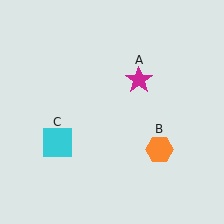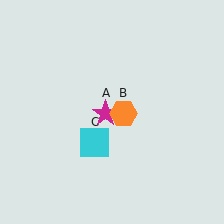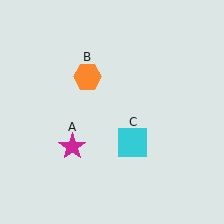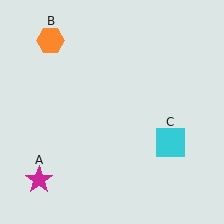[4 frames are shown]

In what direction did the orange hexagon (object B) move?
The orange hexagon (object B) moved up and to the left.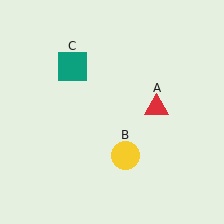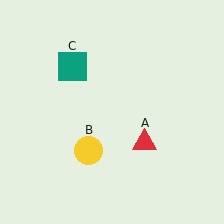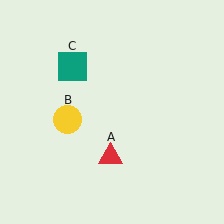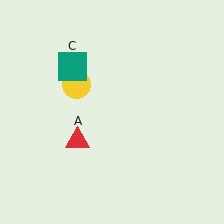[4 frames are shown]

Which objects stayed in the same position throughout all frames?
Teal square (object C) remained stationary.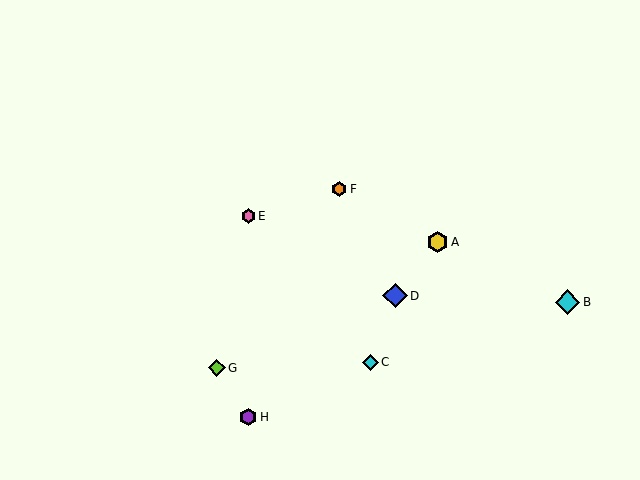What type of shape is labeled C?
Shape C is a cyan diamond.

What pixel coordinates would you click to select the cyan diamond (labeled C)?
Click at (370, 362) to select the cyan diamond C.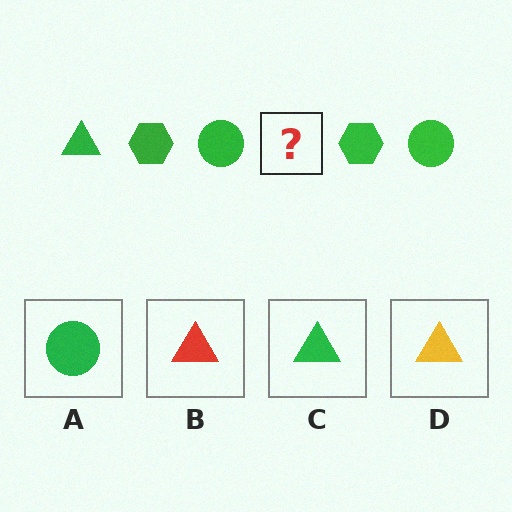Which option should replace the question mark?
Option C.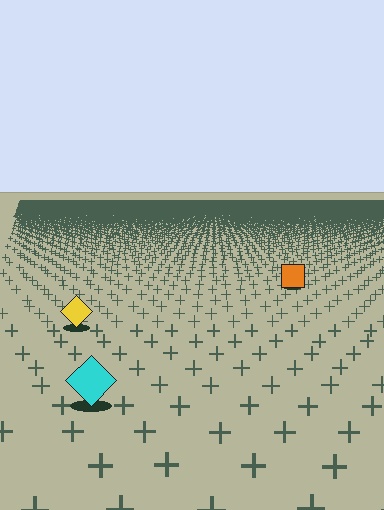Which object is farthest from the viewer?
The orange square is farthest from the viewer. It appears smaller and the ground texture around it is denser.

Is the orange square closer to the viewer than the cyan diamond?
No. The cyan diamond is closer — you can tell from the texture gradient: the ground texture is coarser near it.